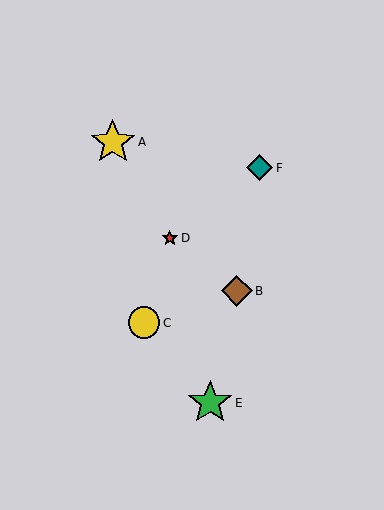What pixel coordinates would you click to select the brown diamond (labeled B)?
Click at (237, 291) to select the brown diamond B.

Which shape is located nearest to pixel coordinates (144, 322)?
The yellow circle (labeled C) at (144, 323) is nearest to that location.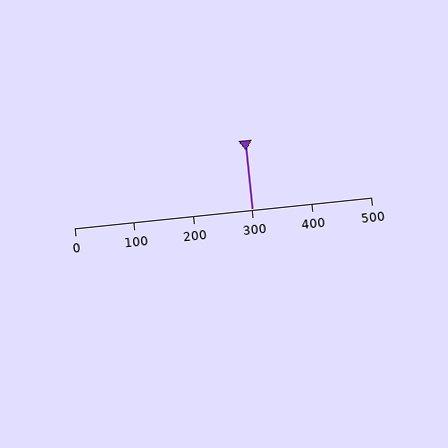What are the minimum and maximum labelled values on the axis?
The axis runs from 0 to 500.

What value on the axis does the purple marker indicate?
The marker indicates approximately 300.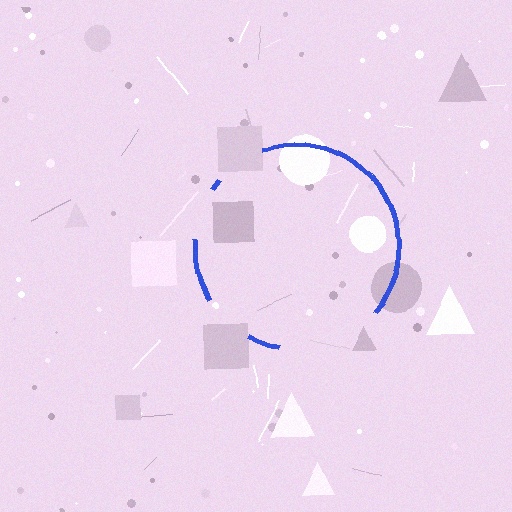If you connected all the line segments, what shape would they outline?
They would outline a circle.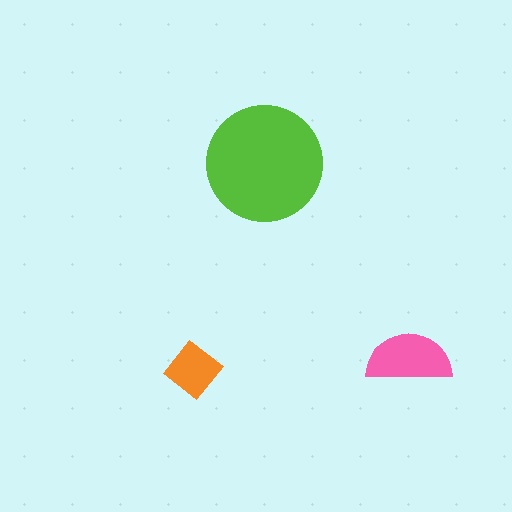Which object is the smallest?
The orange diamond.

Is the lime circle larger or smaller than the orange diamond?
Larger.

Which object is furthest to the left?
The orange diamond is leftmost.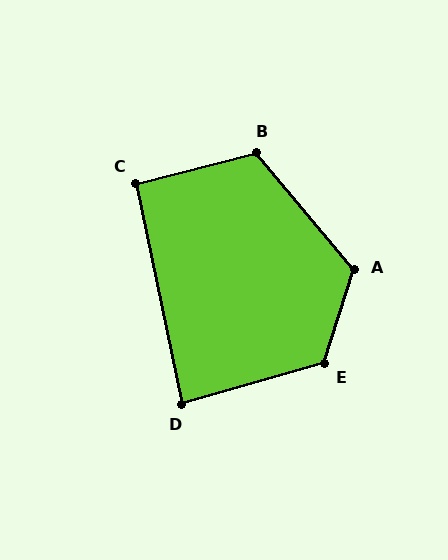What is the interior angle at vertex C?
Approximately 92 degrees (approximately right).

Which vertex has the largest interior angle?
E, at approximately 123 degrees.